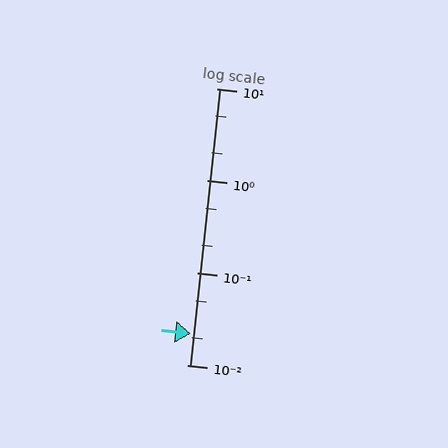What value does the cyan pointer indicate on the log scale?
The pointer indicates approximately 0.022.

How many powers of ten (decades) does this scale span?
The scale spans 3 decades, from 0.01 to 10.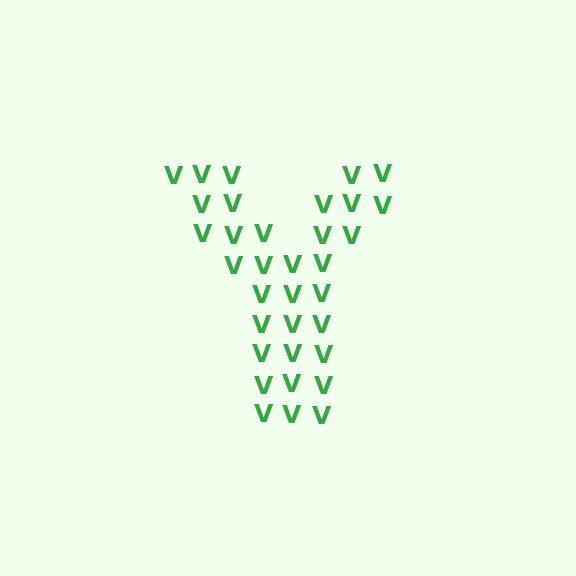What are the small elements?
The small elements are letter V's.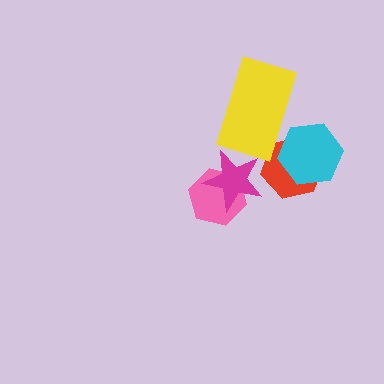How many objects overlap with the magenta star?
1 object overlaps with the magenta star.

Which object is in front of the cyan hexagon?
The yellow rectangle is in front of the cyan hexagon.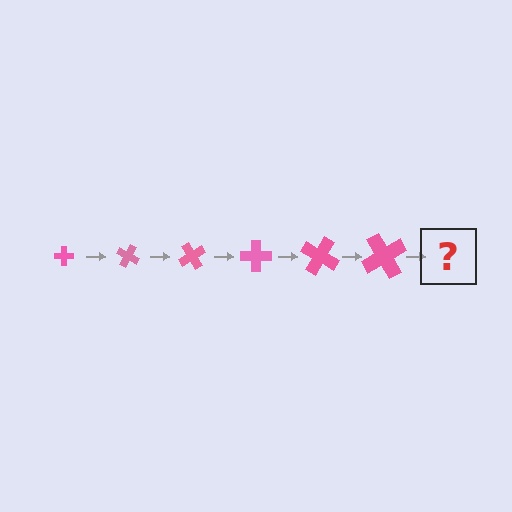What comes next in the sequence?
The next element should be a cross, larger than the previous one and rotated 180 degrees from the start.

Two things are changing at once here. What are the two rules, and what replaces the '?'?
The two rules are that the cross grows larger each step and it rotates 30 degrees each step. The '?' should be a cross, larger than the previous one and rotated 180 degrees from the start.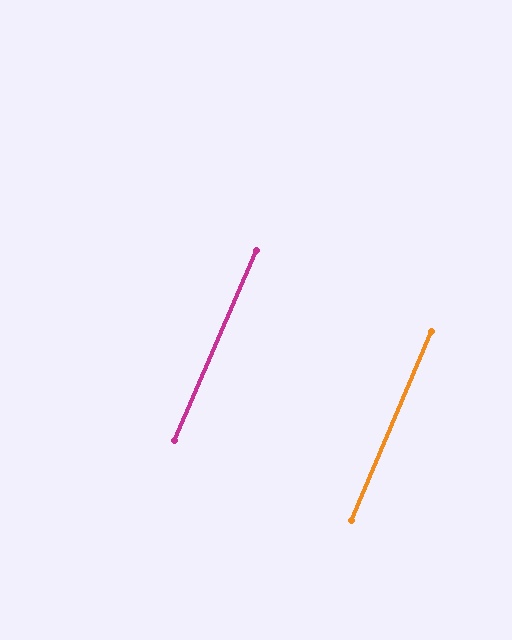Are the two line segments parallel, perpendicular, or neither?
Parallel — their directions differ by only 0.3°.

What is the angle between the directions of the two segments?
Approximately 0 degrees.